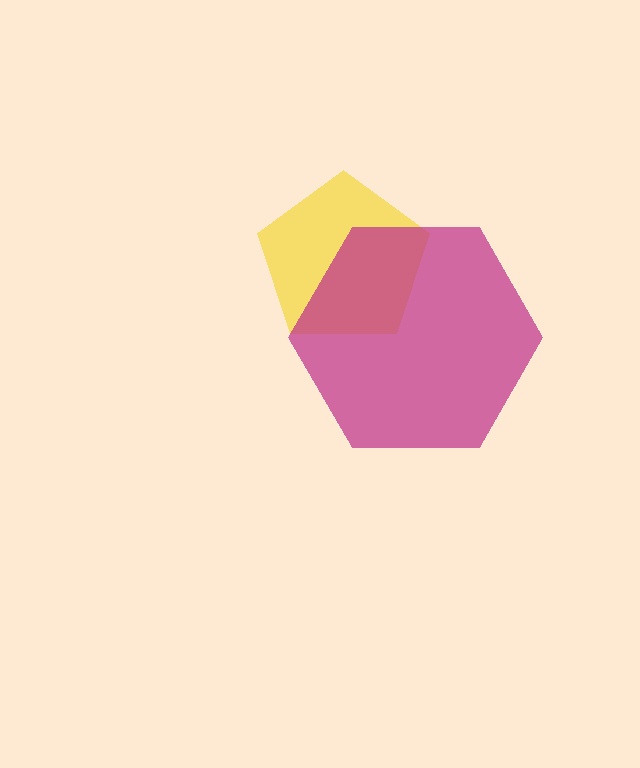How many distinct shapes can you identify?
There are 2 distinct shapes: a yellow pentagon, a magenta hexagon.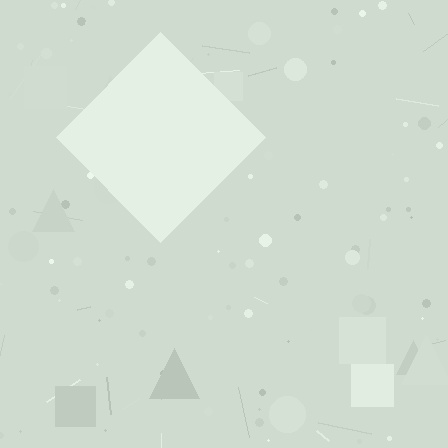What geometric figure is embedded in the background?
A diamond is embedded in the background.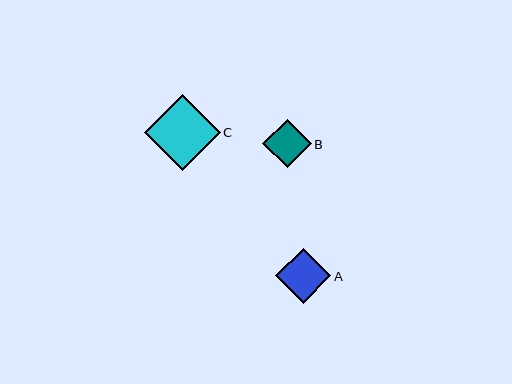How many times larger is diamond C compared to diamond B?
Diamond C is approximately 1.6 times the size of diamond B.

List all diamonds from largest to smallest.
From largest to smallest: C, A, B.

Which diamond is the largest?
Diamond C is the largest with a size of approximately 76 pixels.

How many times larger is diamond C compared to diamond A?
Diamond C is approximately 1.4 times the size of diamond A.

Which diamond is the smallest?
Diamond B is the smallest with a size of approximately 48 pixels.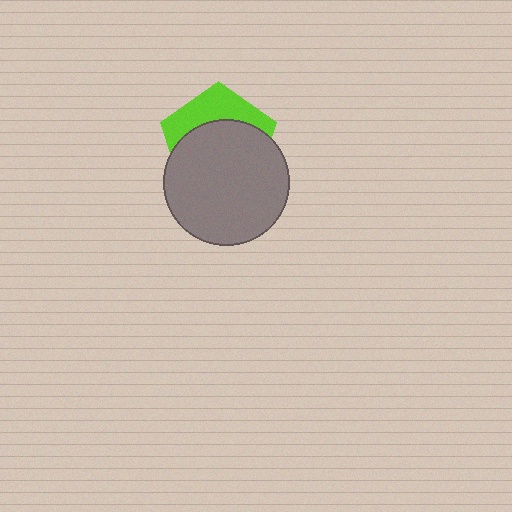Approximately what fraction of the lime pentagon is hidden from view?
Roughly 65% of the lime pentagon is hidden behind the gray circle.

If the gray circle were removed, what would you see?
You would see the complete lime pentagon.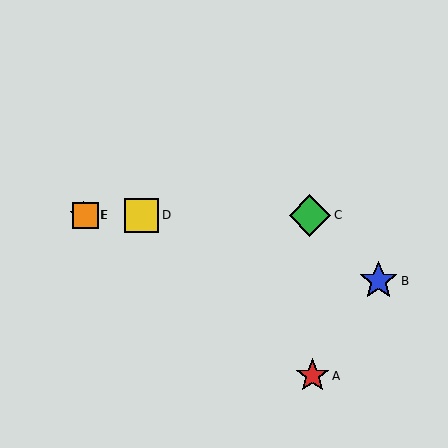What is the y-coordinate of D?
Object D is at y≈215.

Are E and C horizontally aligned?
Yes, both are at y≈215.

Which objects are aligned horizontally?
Objects C, D, E, F are aligned horizontally.